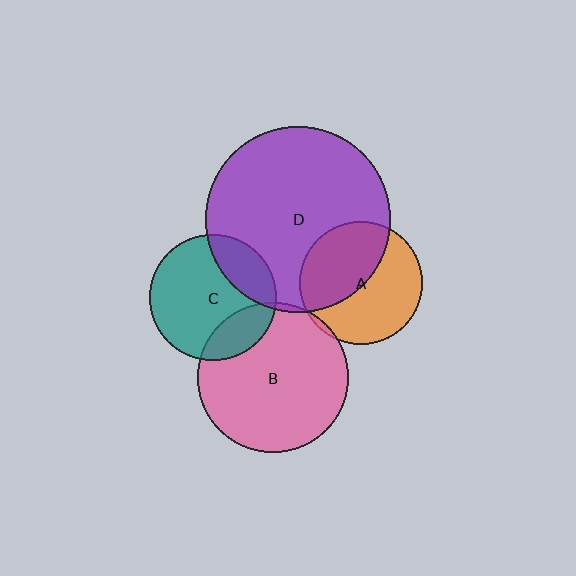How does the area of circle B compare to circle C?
Approximately 1.4 times.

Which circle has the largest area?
Circle D (purple).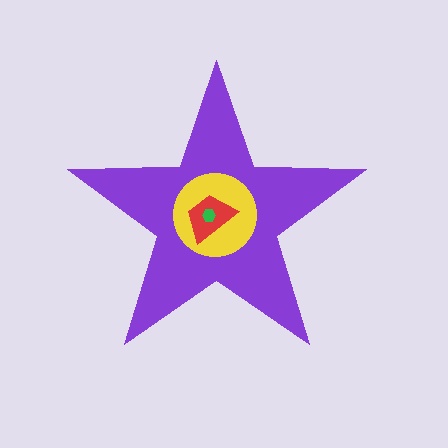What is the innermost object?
The green hexagon.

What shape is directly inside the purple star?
The yellow circle.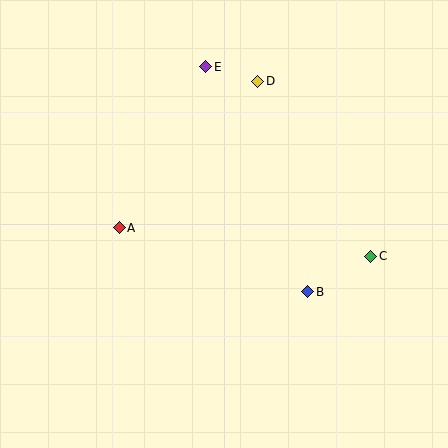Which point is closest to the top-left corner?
Point E is closest to the top-left corner.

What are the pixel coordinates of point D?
Point D is at (258, 81).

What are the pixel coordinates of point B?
Point B is at (308, 292).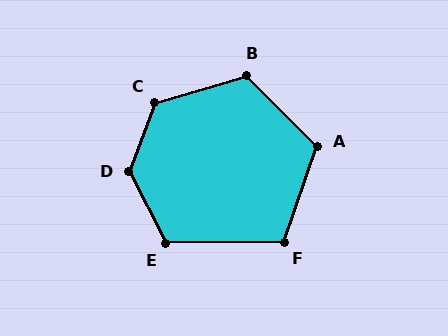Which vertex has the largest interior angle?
D, at approximately 132 degrees.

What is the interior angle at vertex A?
Approximately 116 degrees (obtuse).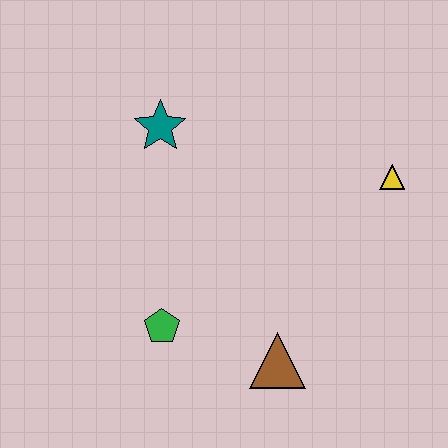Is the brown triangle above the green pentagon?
No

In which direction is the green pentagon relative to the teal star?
The green pentagon is below the teal star.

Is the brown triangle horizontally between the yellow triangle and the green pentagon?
Yes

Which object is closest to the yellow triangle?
The brown triangle is closest to the yellow triangle.